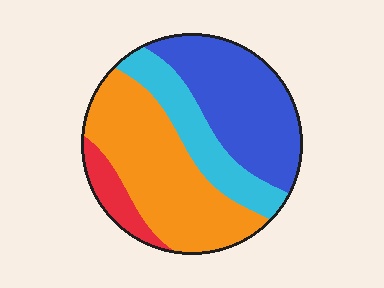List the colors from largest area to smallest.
From largest to smallest: orange, blue, cyan, red.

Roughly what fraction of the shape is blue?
Blue takes up between a third and a half of the shape.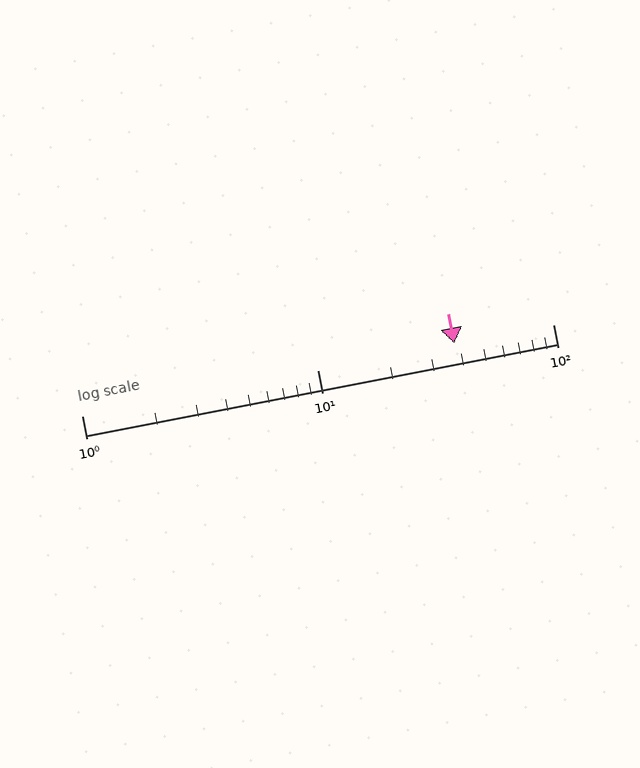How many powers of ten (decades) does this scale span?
The scale spans 2 decades, from 1 to 100.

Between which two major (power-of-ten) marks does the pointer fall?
The pointer is between 10 and 100.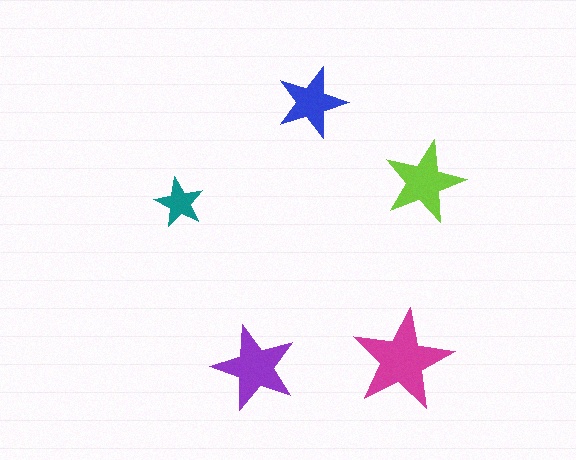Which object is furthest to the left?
The teal star is leftmost.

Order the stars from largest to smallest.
the magenta one, the purple one, the lime one, the blue one, the teal one.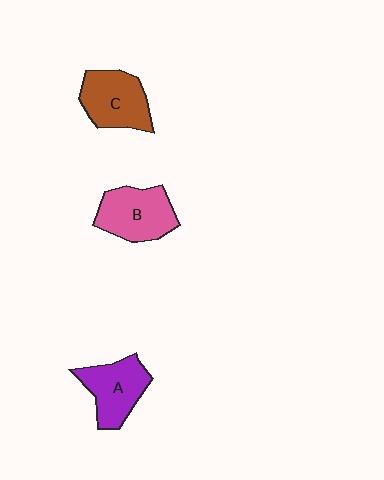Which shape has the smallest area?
Shape A (purple).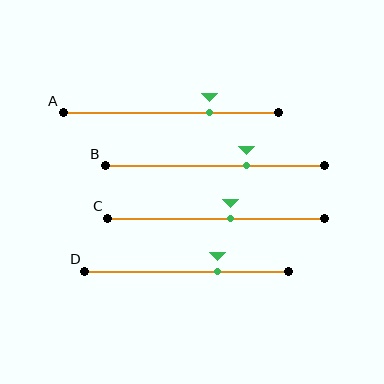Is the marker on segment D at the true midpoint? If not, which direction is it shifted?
No, the marker on segment D is shifted to the right by about 15% of the segment length.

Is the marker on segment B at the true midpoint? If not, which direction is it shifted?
No, the marker on segment B is shifted to the right by about 14% of the segment length.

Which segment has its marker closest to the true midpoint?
Segment C has its marker closest to the true midpoint.